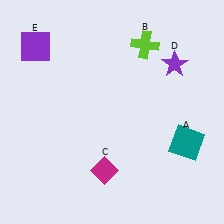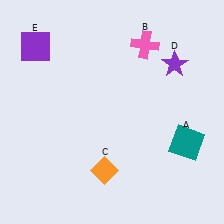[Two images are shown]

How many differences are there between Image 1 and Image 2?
There are 2 differences between the two images.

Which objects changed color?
B changed from lime to pink. C changed from magenta to orange.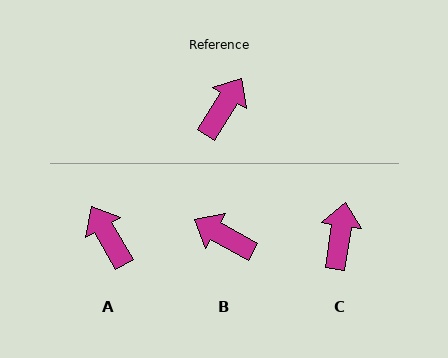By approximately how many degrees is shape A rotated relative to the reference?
Approximately 62 degrees counter-clockwise.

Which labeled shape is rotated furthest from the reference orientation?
B, about 92 degrees away.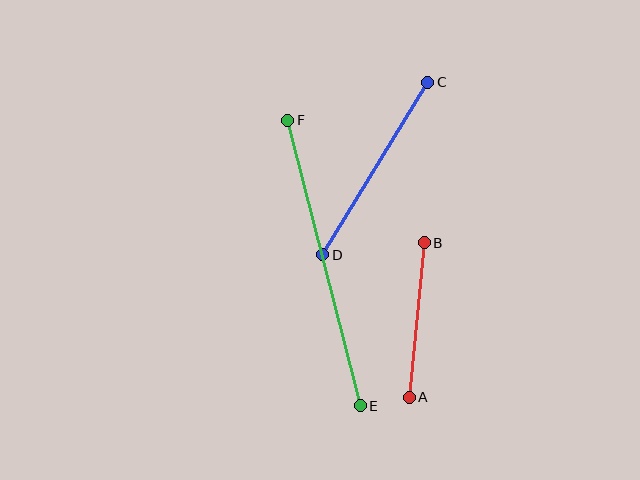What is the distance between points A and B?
The distance is approximately 155 pixels.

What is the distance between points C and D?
The distance is approximately 202 pixels.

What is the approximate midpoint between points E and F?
The midpoint is at approximately (324, 263) pixels.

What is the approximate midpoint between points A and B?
The midpoint is at approximately (417, 320) pixels.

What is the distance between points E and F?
The distance is approximately 294 pixels.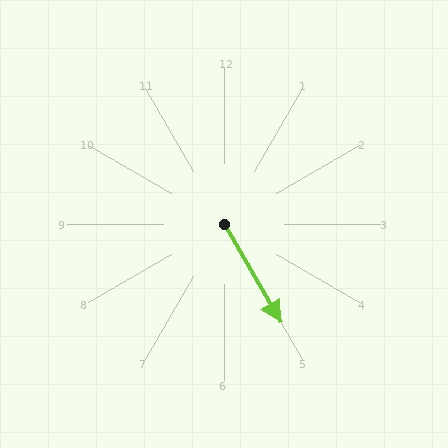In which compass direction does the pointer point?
Southeast.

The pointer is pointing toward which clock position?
Roughly 5 o'clock.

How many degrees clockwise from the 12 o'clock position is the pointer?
Approximately 150 degrees.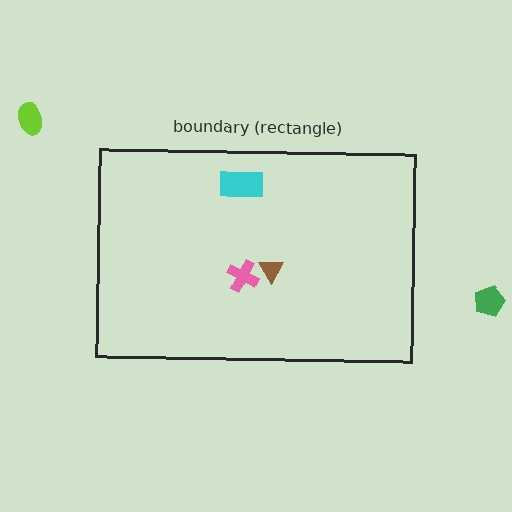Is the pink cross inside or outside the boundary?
Inside.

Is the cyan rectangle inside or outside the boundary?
Inside.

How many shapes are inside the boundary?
3 inside, 2 outside.